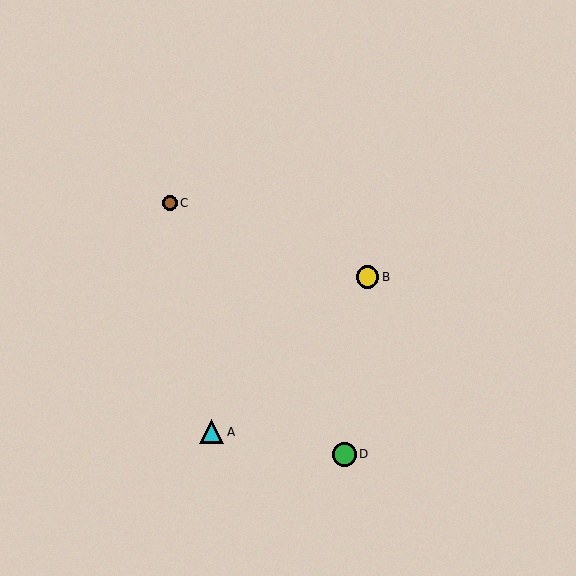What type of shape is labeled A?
Shape A is a cyan triangle.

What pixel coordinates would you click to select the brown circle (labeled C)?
Click at (170, 203) to select the brown circle C.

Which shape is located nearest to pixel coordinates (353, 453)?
The green circle (labeled D) at (344, 454) is nearest to that location.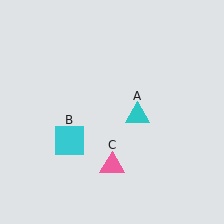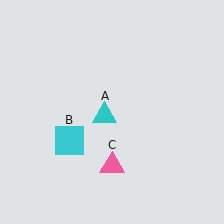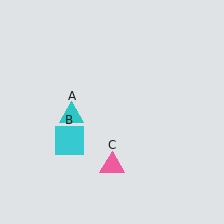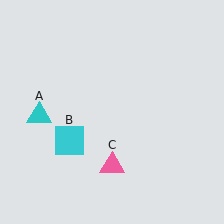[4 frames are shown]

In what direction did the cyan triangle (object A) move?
The cyan triangle (object A) moved left.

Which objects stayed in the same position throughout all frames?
Cyan square (object B) and pink triangle (object C) remained stationary.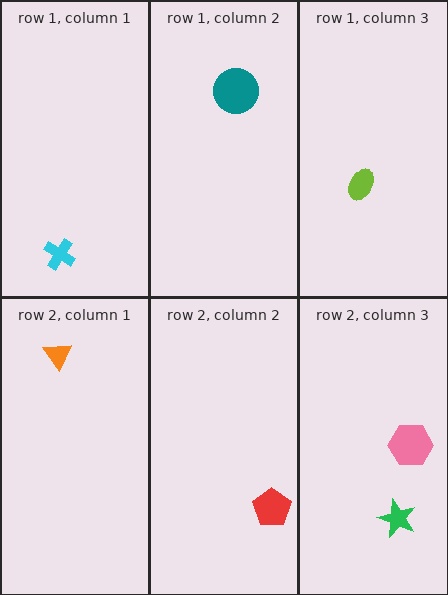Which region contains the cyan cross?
The row 1, column 1 region.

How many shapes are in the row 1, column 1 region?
1.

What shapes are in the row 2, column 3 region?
The green star, the pink hexagon.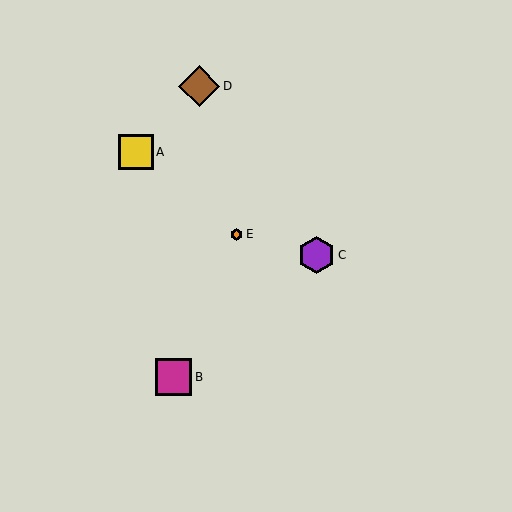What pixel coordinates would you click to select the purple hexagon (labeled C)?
Click at (316, 255) to select the purple hexagon C.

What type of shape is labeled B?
Shape B is a magenta square.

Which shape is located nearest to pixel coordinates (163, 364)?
The magenta square (labeled B) at (173, 377) is nearest to that location.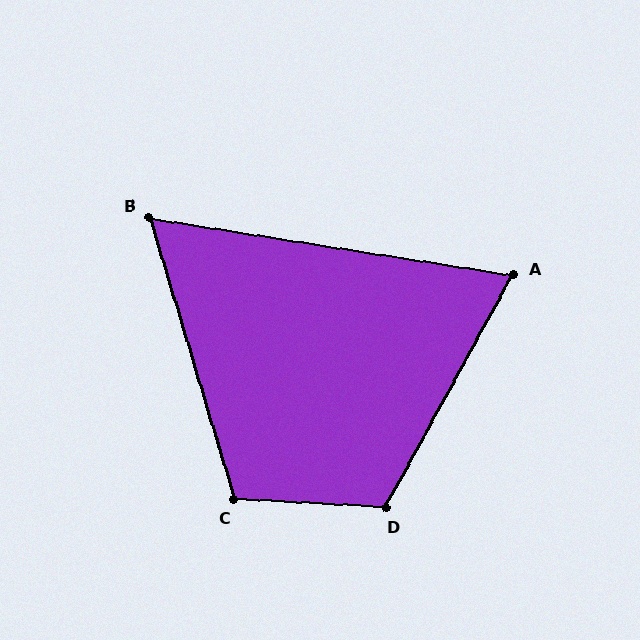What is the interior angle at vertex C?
Approximately 110 degrees (obtuse).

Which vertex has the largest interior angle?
D, at approximately 116 degrees.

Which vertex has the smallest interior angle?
B, at approximately 64 degrees.